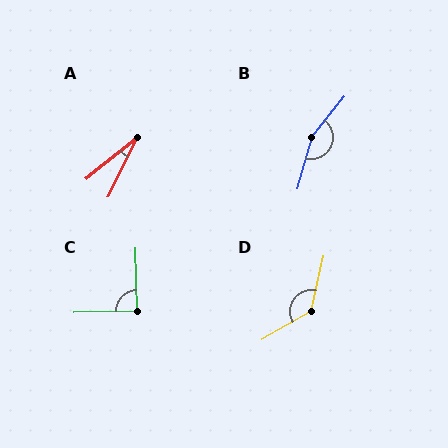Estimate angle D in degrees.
Approximately 133 degrees.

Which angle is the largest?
B, at approximately 157 degrees.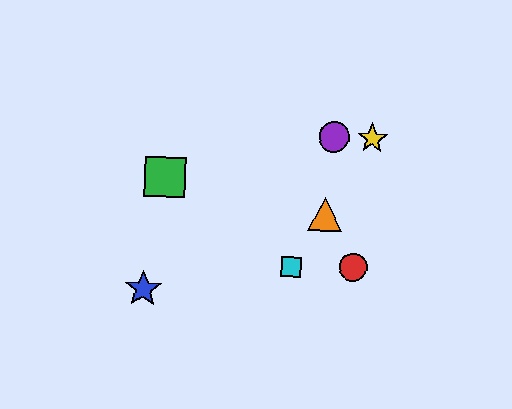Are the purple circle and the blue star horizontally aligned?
No, the purple circle is at y≈137 and the blue star is at y≈289.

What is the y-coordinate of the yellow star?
The yellow star is at y≈139.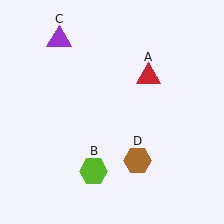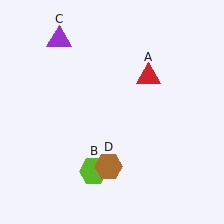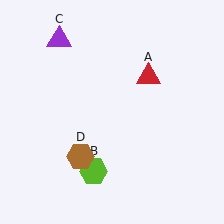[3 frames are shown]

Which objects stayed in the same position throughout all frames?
Red triangle (object A) and lime hexagon (object B) and purple triangle (object C) remained stationary.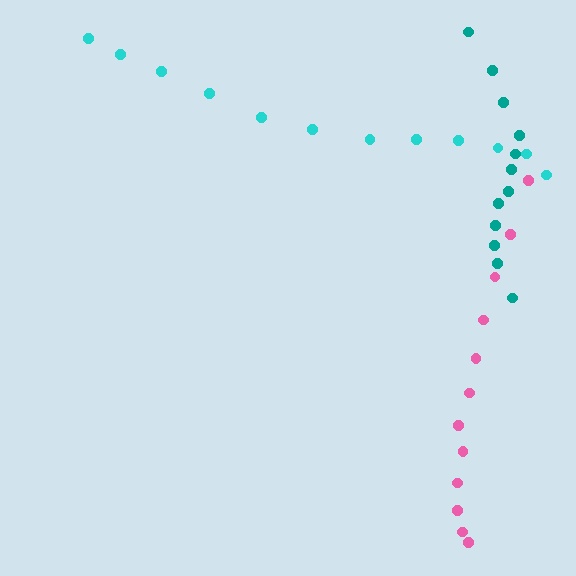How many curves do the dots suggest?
There are 3 distinct paths.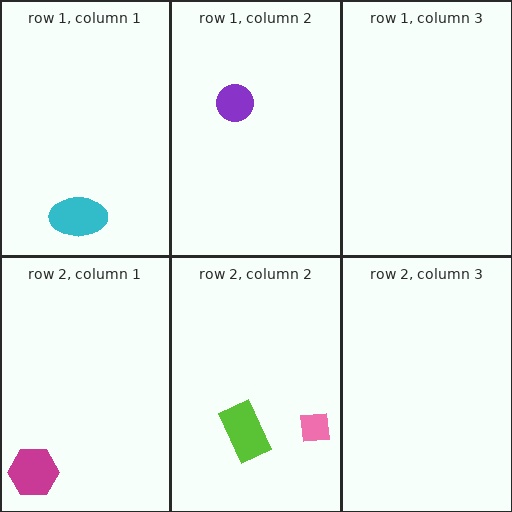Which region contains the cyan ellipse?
The row 1, column 1 region.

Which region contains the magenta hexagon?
The row 2, column 1 region.